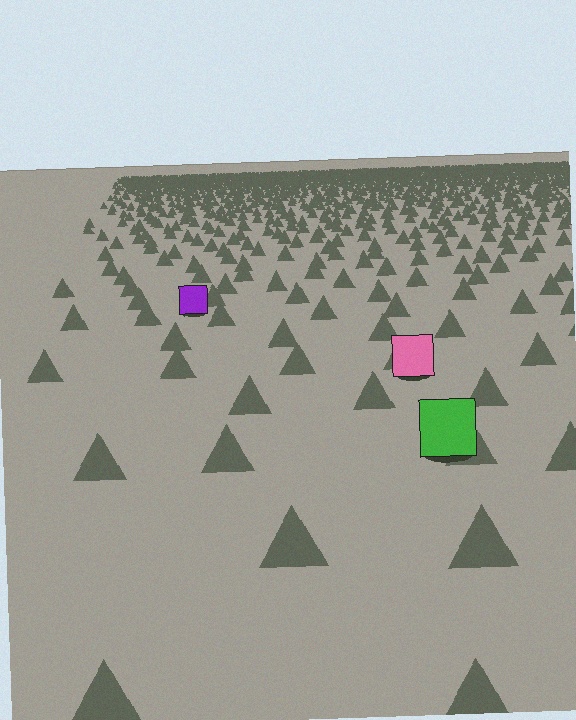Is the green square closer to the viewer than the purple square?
Yes. The green square is closer — you can tell from the texture gradient: the ground texture is coarser near it.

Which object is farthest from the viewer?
The purple square is farthest from the viewer. It appears smaller and the ground texture around it is denser.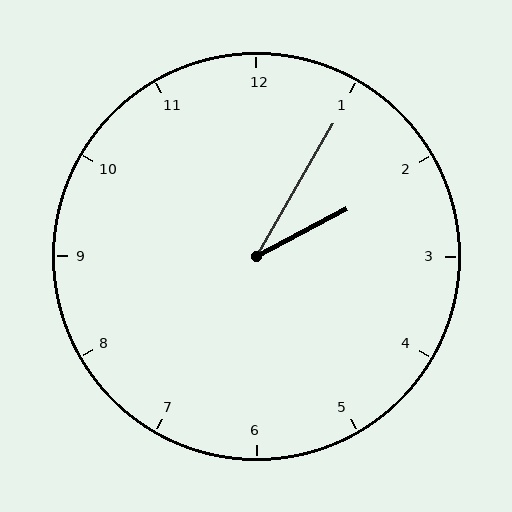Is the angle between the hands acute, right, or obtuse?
It is acute.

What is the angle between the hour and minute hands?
Approximately 32 degrees.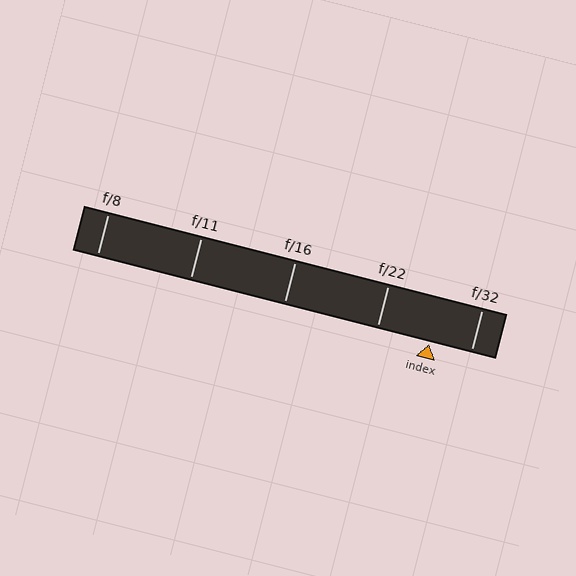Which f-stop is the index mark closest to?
The index mark is closest to f/32.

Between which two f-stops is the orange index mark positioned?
The index mark is between f/22 and f/32.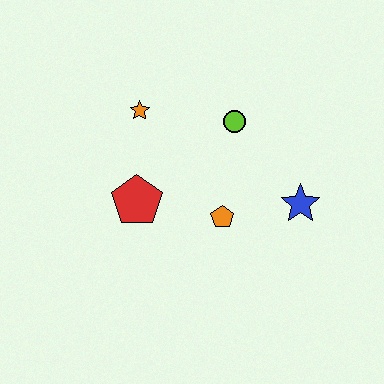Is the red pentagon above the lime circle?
No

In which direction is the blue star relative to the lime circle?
The blue star is below the lime circle.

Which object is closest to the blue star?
The orange pentagon is closest to the blue star.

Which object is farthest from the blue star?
The orange star is farthest from the blue star.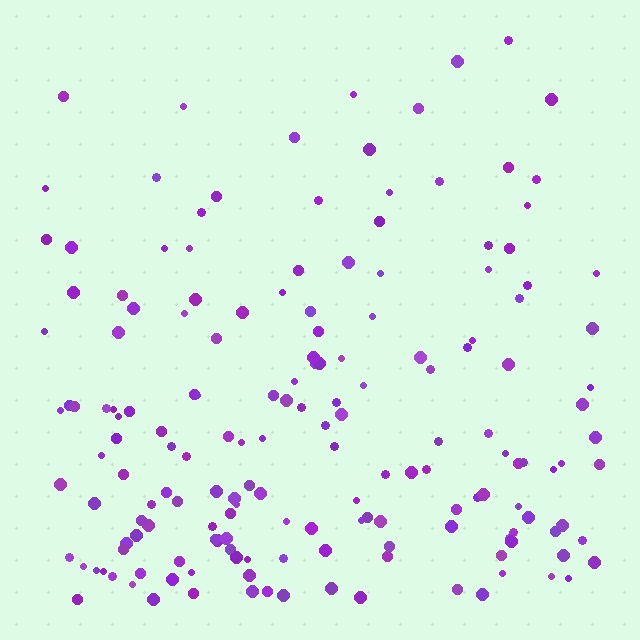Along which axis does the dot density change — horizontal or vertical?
Vertical.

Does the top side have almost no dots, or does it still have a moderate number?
Still a moderate number, just noticeably fewer than the bottom.